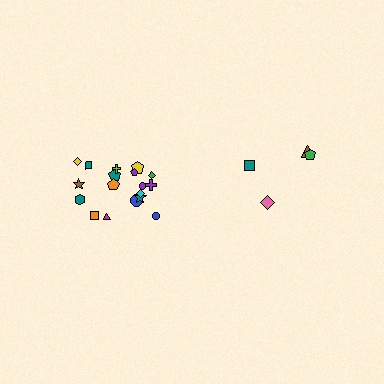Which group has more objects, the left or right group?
The left group.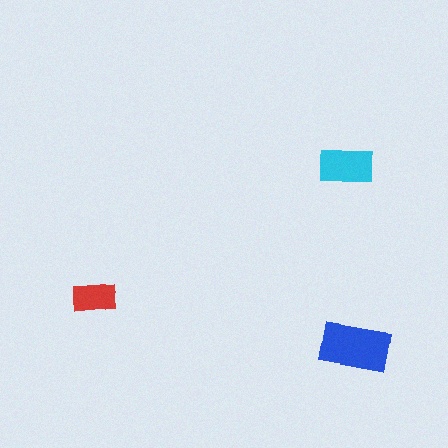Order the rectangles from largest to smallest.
the blue one, the cyan one, the red one.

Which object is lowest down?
The blue rectangle is bottommost.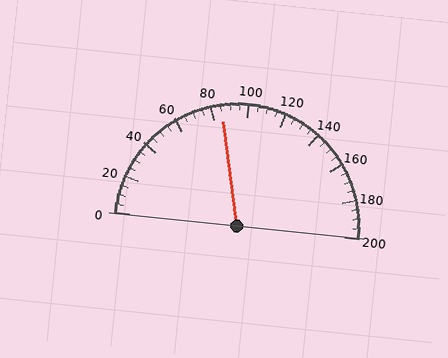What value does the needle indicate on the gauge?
The needle indicates approximately 85.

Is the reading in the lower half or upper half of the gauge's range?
The reading is in the lower half of the range (0 to 200).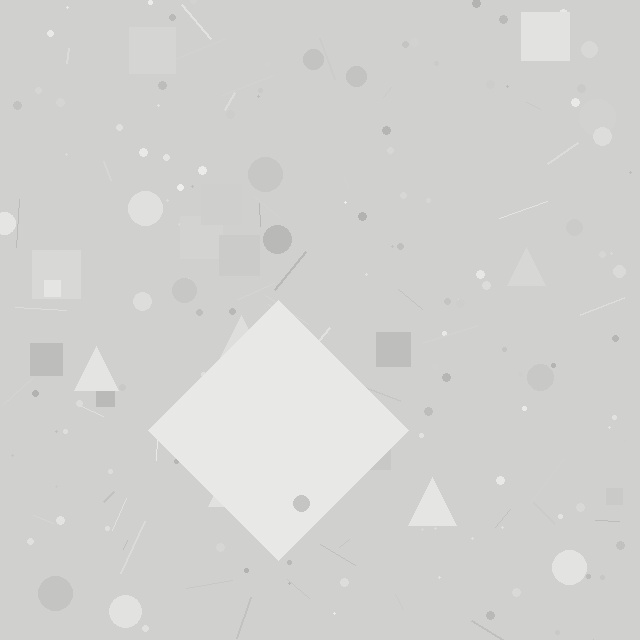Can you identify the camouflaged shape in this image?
The camouflaged shape is a diamond.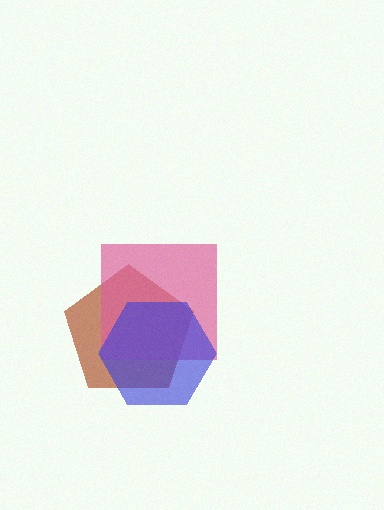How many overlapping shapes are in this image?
There are 3 overlapping shapes in the image.